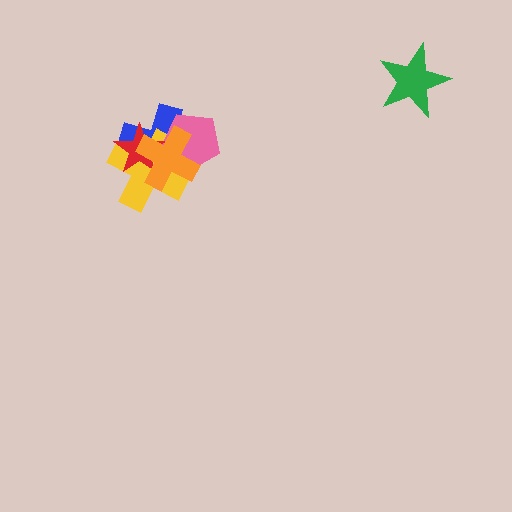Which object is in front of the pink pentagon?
The orange cross is in front of the pink pentagon.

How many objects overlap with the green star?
0 objects overlap with the green star.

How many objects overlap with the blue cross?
4 objects overlap with the blue cross.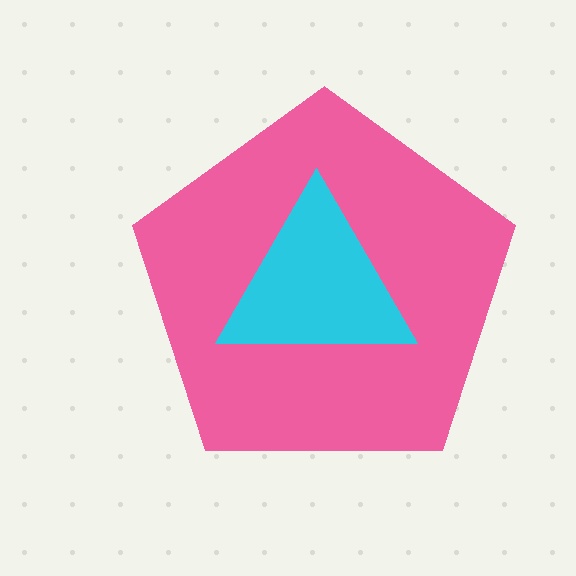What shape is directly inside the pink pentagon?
The cyan triangle.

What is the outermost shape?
The pink pentagon.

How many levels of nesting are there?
2.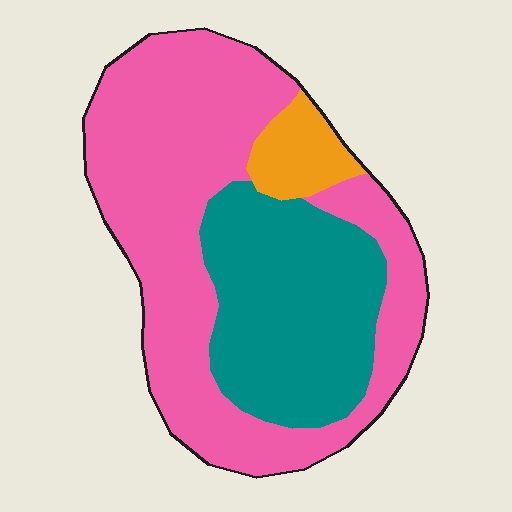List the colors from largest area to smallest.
From largest to smallest: pink, teal, orange.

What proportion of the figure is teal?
Teal covers 33% of the figure.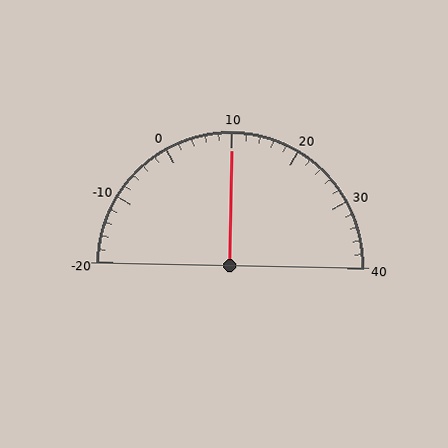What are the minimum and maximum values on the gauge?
The gauge ranges from -20 to 40.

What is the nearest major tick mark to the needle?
The nearest major tick mark is 10.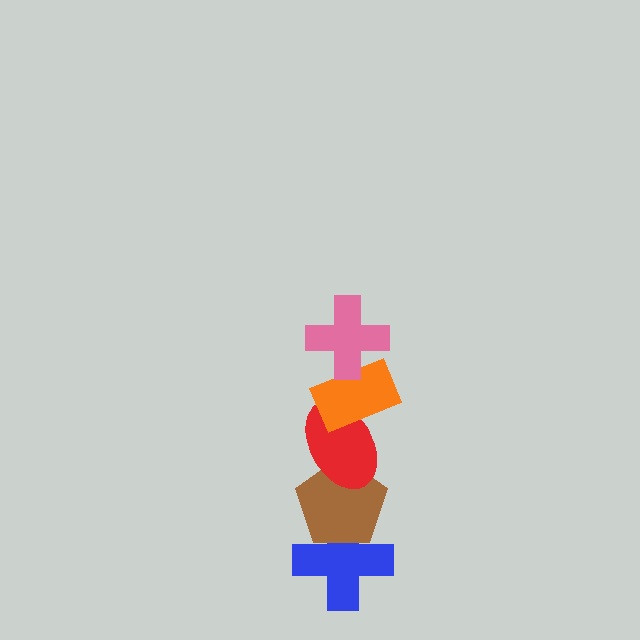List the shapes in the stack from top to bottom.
From top to bottom: the pink cross, the orange rectangle, the red ellipse, the brown pentagon, the blue cross.